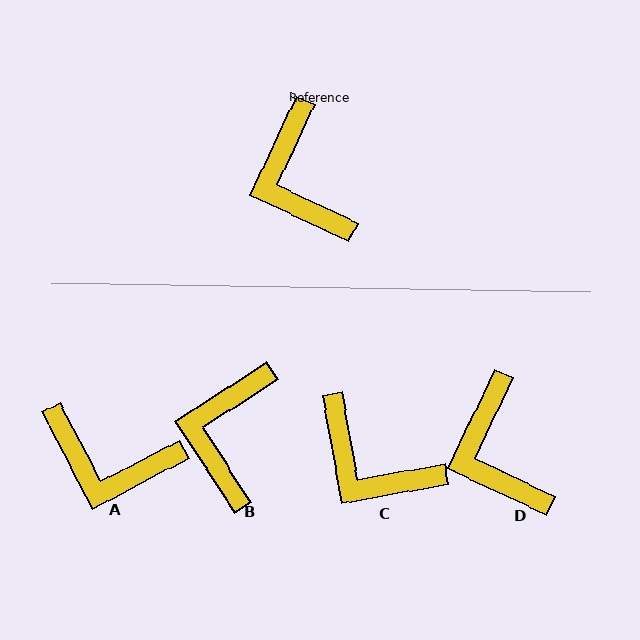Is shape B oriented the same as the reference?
No, it is off by about 32 degrees.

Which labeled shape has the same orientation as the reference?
D.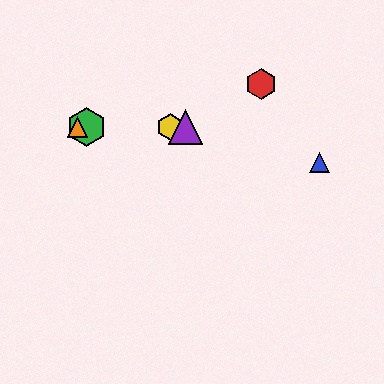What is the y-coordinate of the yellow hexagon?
The yellow hexagon is at y≈127.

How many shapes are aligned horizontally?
4 shapes (the green hexagon, the yellow hexagon, the purple triangle, the orange triangle) are aligned horizontally.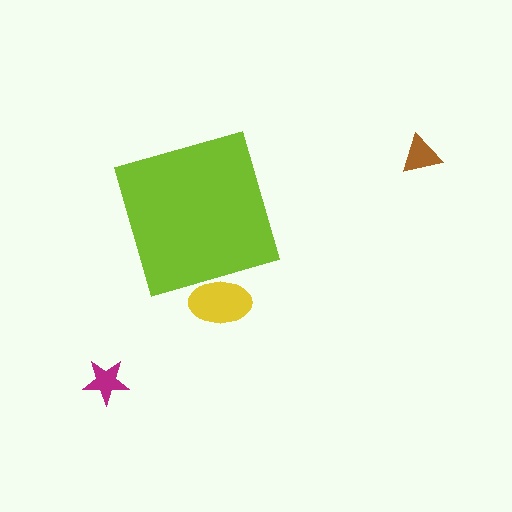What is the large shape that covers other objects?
A lime diamond.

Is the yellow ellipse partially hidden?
Yes, the yellow ellipse is partially hidden behind the lime diamond.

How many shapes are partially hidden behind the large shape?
1 shape is partially hidden.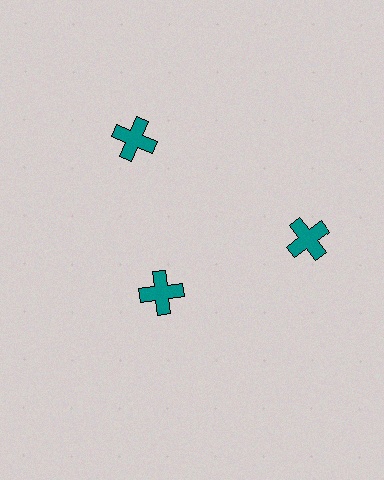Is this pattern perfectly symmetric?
No. The 3 teal crosses are arranged in a ring, but one element near the 7 o'clock position is pulled inward toward the center, breaking the 3-fold rotational symmetry.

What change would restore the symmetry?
The symmetry would be restored by moving it outward, back onto the ring so that all 3 crosses sit at equal angles and equal distance from the center.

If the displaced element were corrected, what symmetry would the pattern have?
It would have 3-fold rotational symmetry — the pattern would map onto itself every 120 degrees.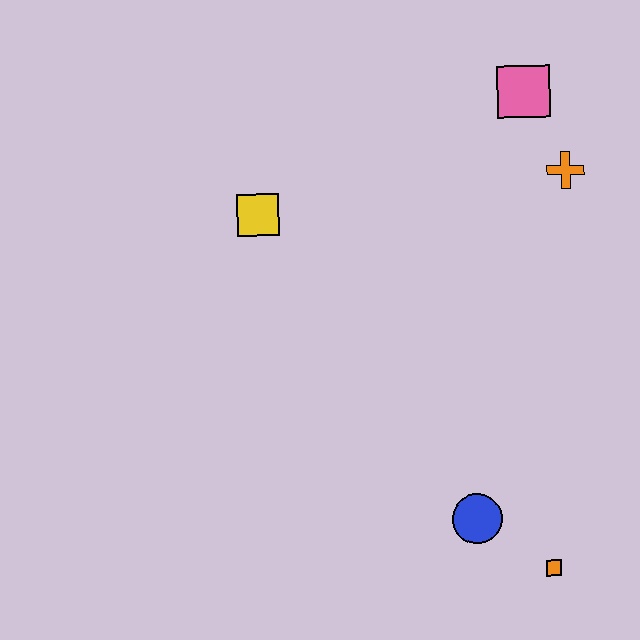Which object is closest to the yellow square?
The pink square is closest to the yellow square.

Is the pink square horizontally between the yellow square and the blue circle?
No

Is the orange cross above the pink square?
No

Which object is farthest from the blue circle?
The pink square is farthest from the blue circle.